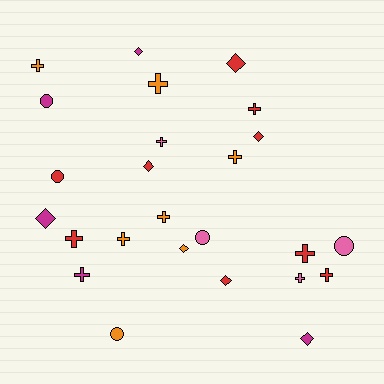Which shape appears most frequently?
Cross, with 12 objects.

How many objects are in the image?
There are 25 objects.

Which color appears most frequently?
Red, with 9 objects.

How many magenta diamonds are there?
There are 3 magenta diamonds.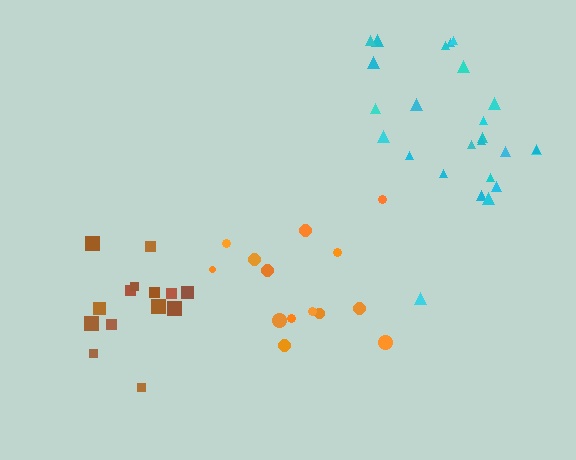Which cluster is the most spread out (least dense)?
Cyan.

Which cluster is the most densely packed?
Brown.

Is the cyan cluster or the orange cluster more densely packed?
Orange.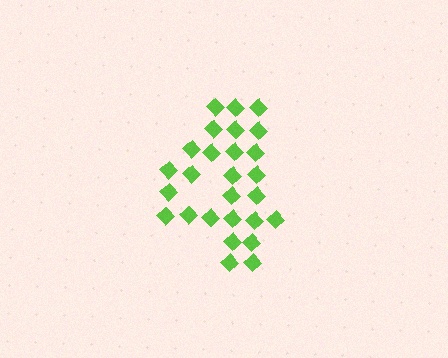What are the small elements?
The small elements are diamonds.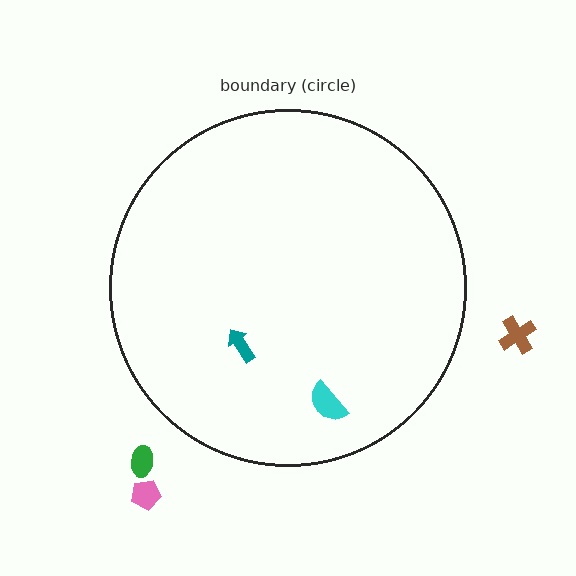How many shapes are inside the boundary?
2 inside, 3 outside.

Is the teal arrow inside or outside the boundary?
Inside.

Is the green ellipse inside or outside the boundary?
Outside.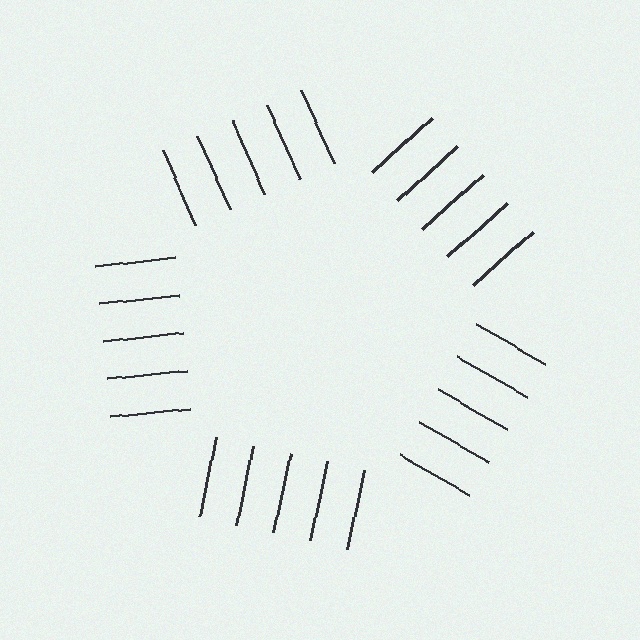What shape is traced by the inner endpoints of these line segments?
An illusory pentagon — the line segments terminate on its edges but no continuous stroke is drawn.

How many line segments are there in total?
25 — 5 along each of the 5 edges.